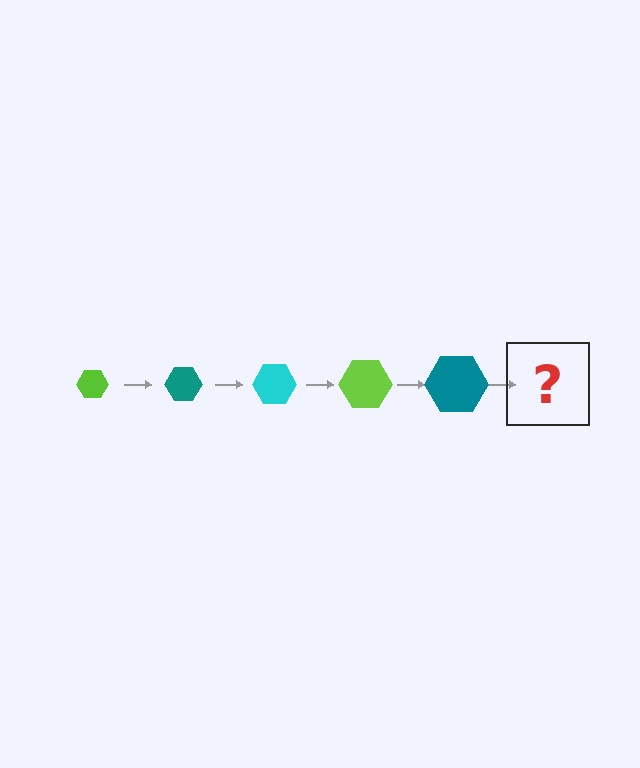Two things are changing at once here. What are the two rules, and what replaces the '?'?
The two rules are that the hexagon grows larger each step and the color cycles through lime, teal, and cyan. The '?' should be a cyan hexagon, larger than the previous one.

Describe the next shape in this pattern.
It should be a cyan hexagon, larger than the previous one.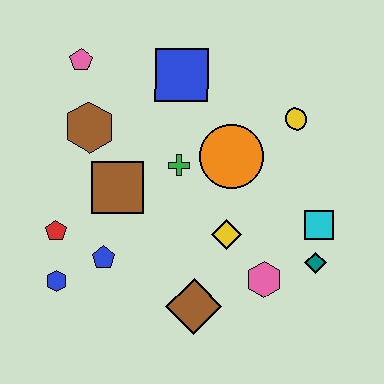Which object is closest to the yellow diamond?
The pink hexagon is closest to the yellow diamond.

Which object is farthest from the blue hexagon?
The yellow circle is farthest from the blue hexagon.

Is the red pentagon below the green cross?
Yes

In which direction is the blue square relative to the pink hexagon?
The blue square is above the pink hexagon.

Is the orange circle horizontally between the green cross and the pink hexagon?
Yes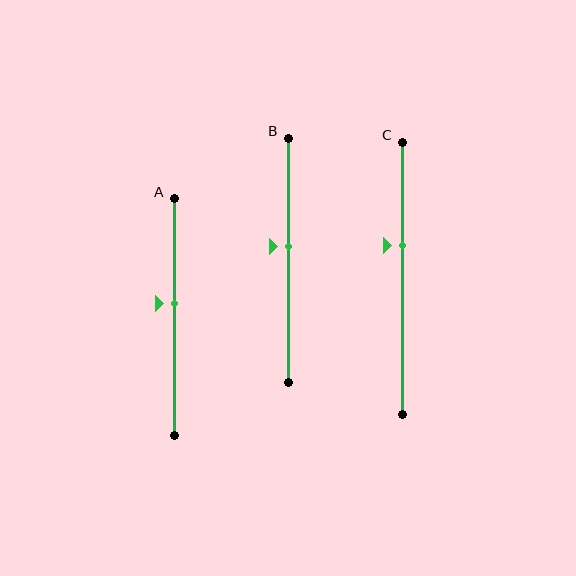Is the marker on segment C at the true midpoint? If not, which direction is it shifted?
No, the marker on segment C is shifted upward by about 12% of the segment length.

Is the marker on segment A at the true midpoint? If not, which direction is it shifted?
No, the marker on segment A is shifted upward by about 6% of the segment length.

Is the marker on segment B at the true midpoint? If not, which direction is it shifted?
No, the marker on segment B is shifted upward by about 6% of the segment length.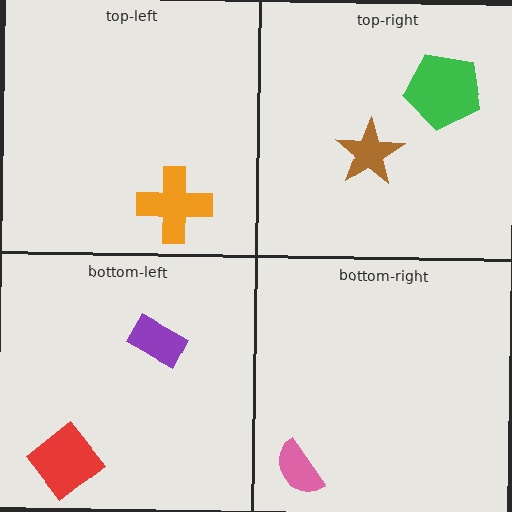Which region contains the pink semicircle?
The bottom-right region.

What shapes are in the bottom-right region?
The pink semicircle.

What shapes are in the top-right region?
The brown star, the green pentagon.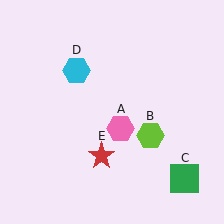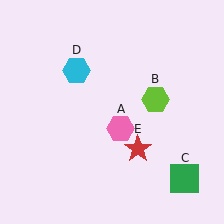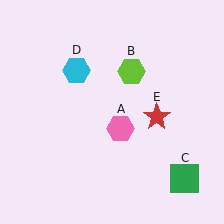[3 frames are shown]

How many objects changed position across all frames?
2 objects changed position: lime hexagon (object B), red star (object E).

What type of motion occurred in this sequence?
The lime hexagon (object B), red star (object E) rotated counterclockwise around the center of the scene.